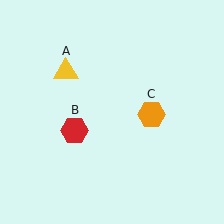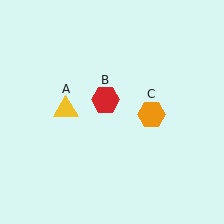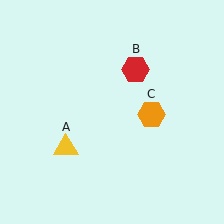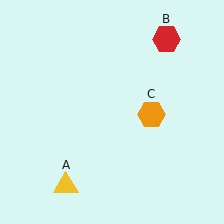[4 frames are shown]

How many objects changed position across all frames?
2 objects changed position: yellow triangle (object A), red hexagon (object B).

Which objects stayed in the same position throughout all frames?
Orange hexagon (object C) remained stationary.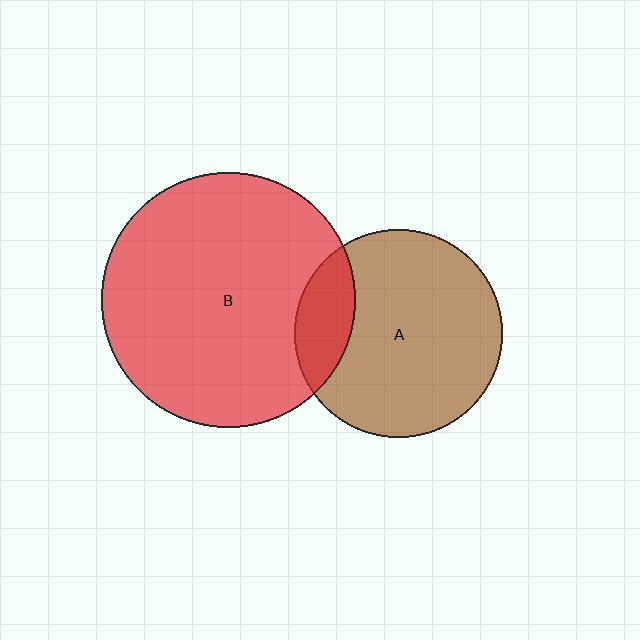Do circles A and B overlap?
Yes.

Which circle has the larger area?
Circle B (red).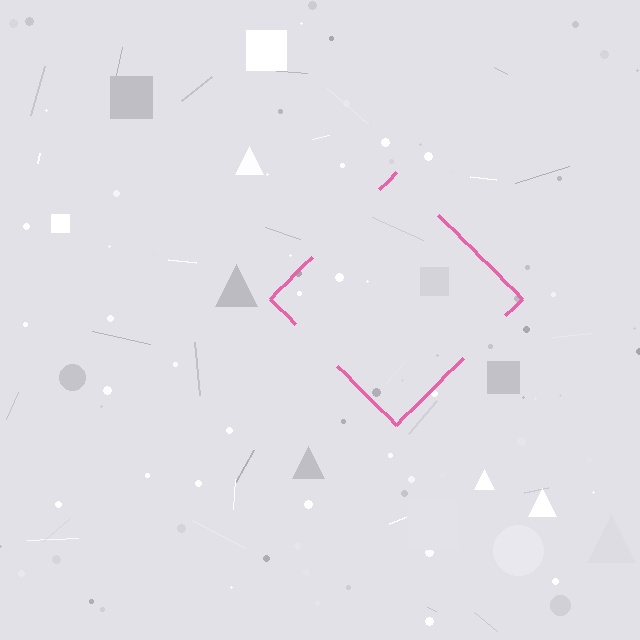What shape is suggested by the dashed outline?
The dashed outline suggests a diamond.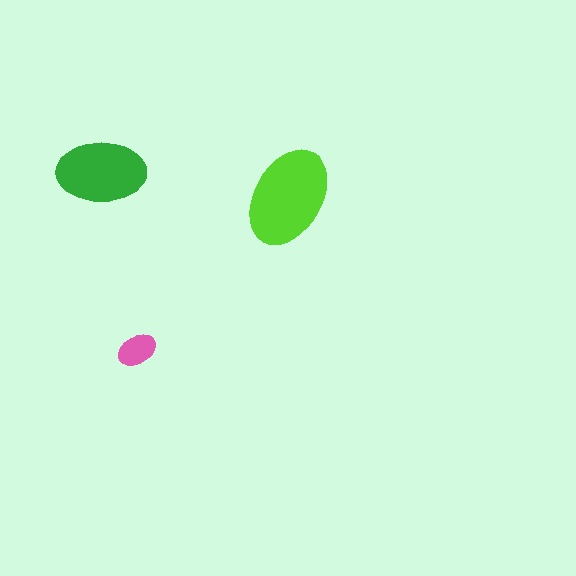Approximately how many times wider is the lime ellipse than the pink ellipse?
About 2.5 times wider.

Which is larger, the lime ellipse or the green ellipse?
The lime one.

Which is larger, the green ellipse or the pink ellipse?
The green one.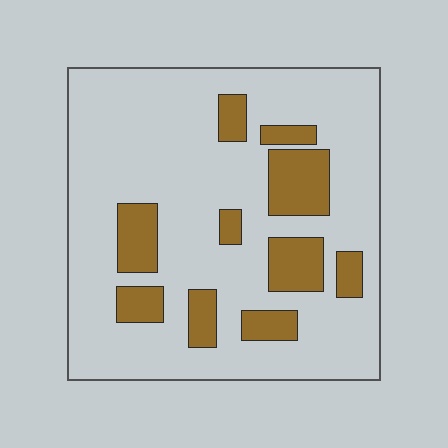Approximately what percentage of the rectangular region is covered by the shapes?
Approximately 20%.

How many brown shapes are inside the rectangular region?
10.